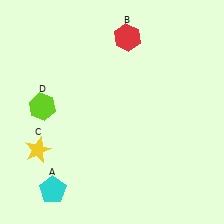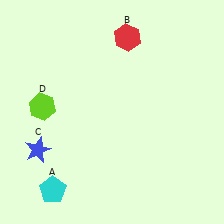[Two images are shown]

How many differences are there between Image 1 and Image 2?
There is 1 difference between the two images.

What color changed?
The star (C) changed from yellow in Image 1 to blue in Image 2.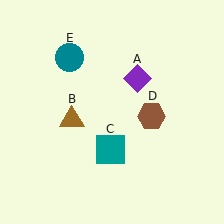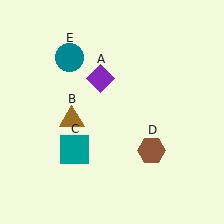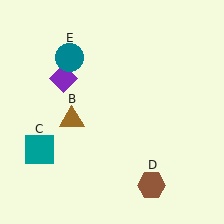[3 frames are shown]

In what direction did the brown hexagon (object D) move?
The brown hexagon (object D) moved down.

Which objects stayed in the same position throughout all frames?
Brown triangle (object B) and teal circle (object E) remained stationary.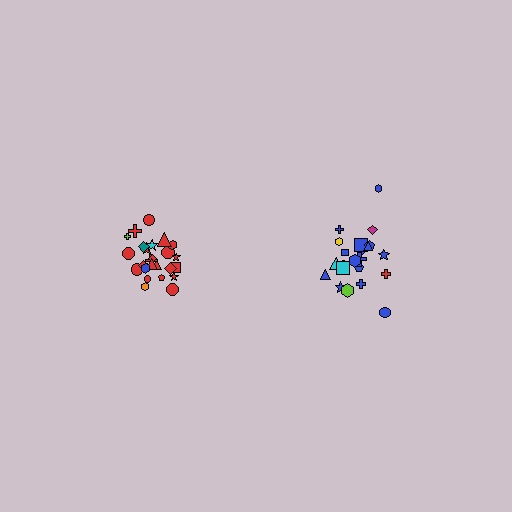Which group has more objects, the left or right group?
The left group.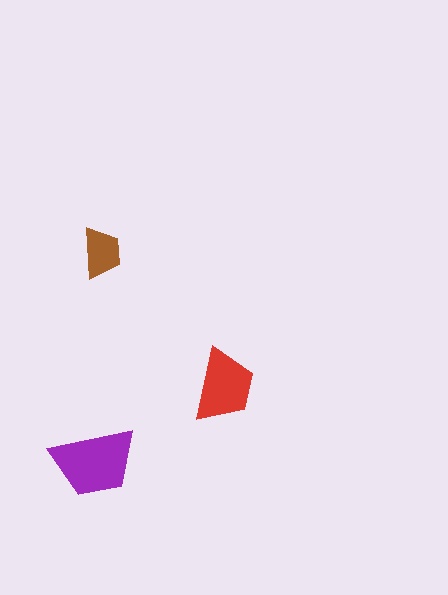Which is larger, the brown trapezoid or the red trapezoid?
The red one.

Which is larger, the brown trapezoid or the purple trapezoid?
The purple one.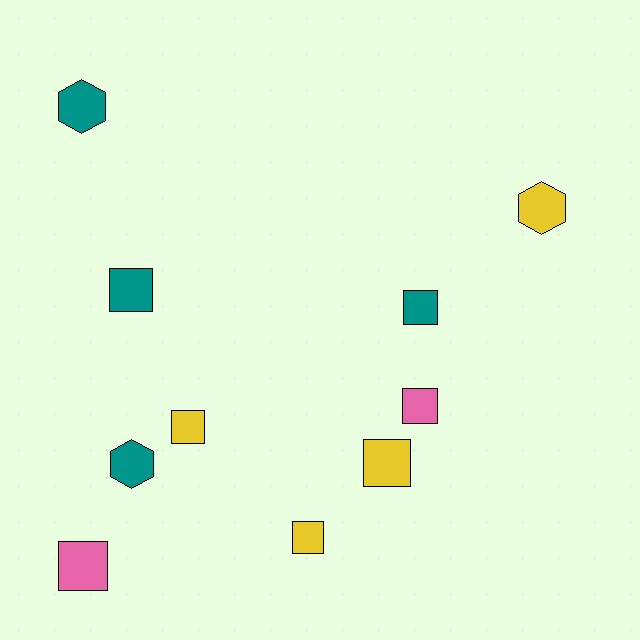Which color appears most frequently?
Teal, with 4 objects.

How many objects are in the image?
There are 10 objects.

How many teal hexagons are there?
There are 2 teal hexagons.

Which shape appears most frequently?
Square, with 7 objects.